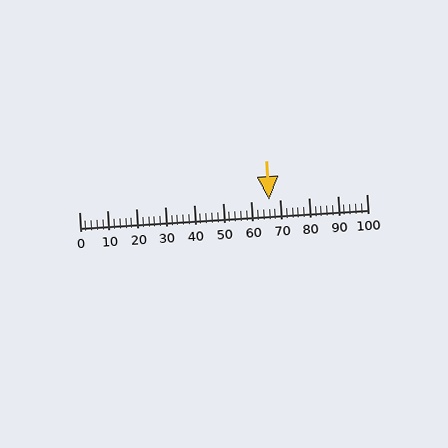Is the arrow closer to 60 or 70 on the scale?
The arrow is closer to 70.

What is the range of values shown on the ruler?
The ruler shows values from 0 to 100.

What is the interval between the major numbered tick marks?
The major tick marks are spaced 10 units apart.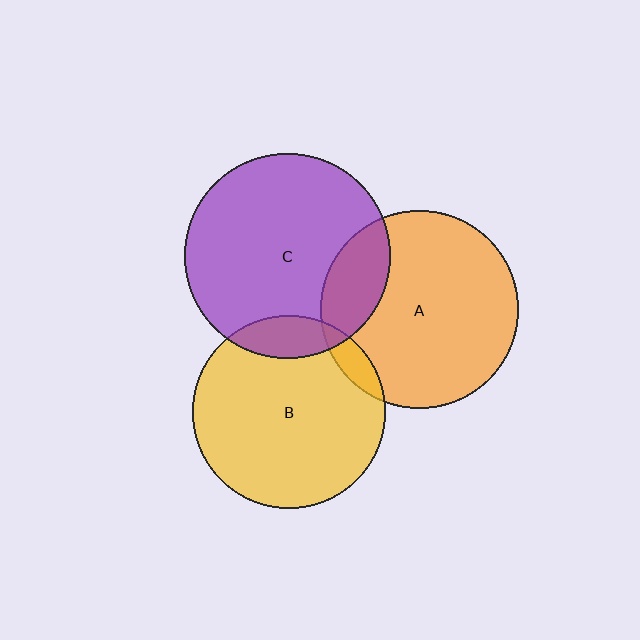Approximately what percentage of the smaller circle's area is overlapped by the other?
Approximately 20%.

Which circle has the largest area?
Circle C (purple).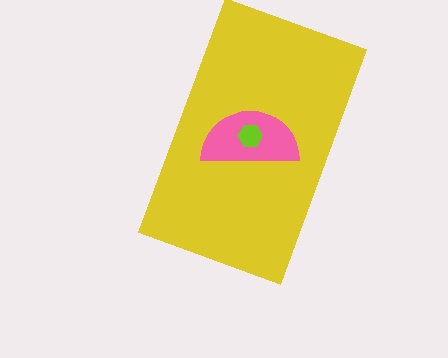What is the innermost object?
The lime hexagon.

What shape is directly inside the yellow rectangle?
The pink semicircle.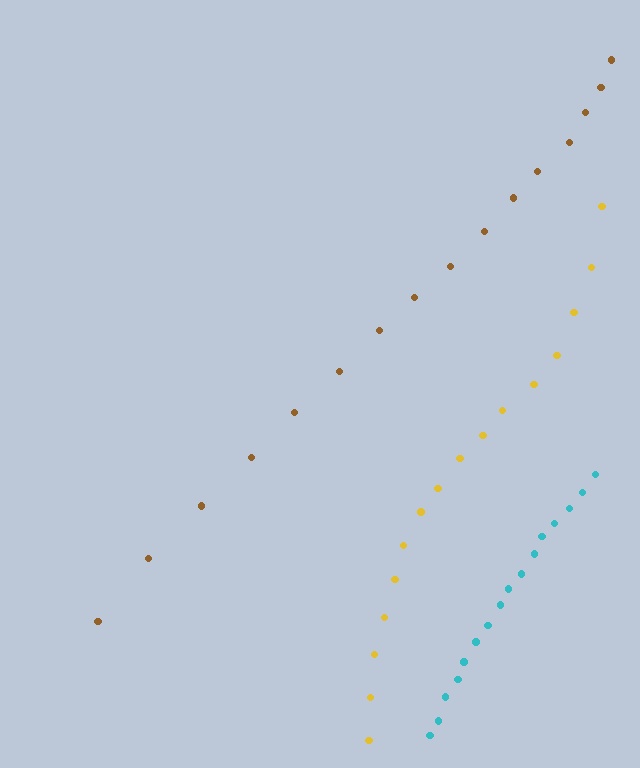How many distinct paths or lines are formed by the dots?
There are 3 distinct paths.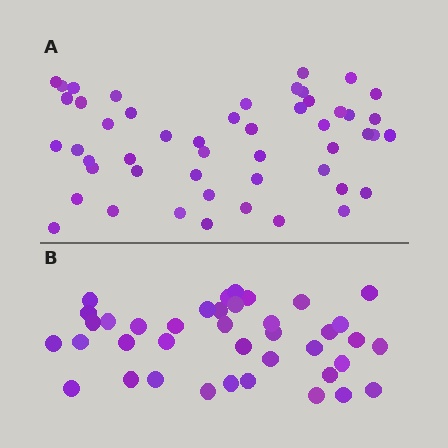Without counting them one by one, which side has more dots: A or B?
Region A (the top region) has more dots.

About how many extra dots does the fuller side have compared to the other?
Region A has roughly 12 or so more dots than region B.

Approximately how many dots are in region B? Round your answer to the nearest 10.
About 40 dots. (The exact count is 39, which rounds to 40.)